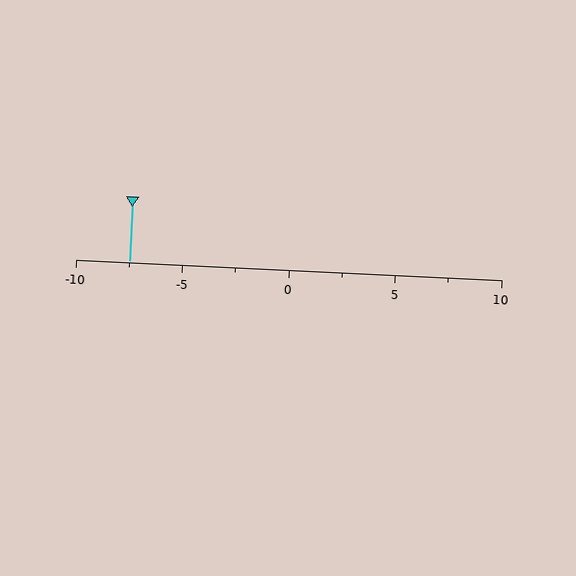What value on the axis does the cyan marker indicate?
The marker indicates approximately -7.5.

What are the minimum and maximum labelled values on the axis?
The axis runs from -10 to 10.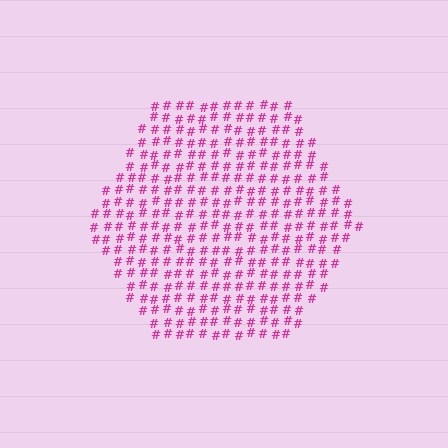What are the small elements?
The small elements are hash symbols.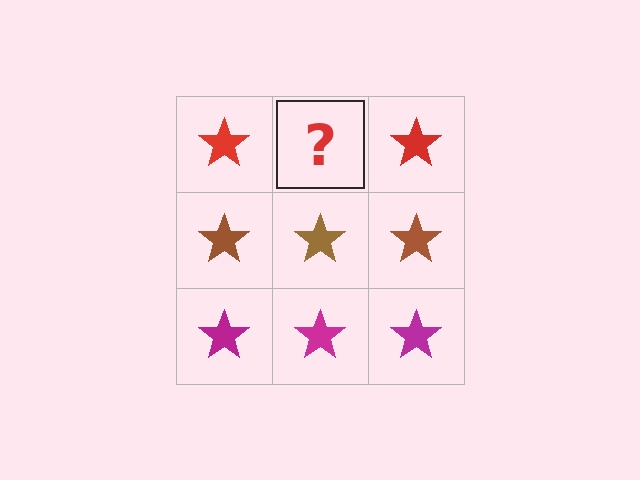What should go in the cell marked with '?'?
The missing cell should contain a red star.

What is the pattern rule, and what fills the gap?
The rule is that each row has a consistent color. The gap should be filled with a red star.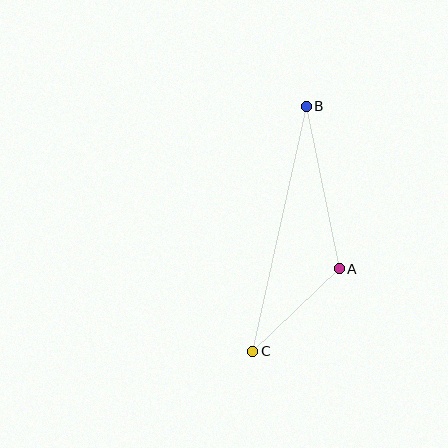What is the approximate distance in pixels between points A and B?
The distance between A and B is approximately 166 pixels.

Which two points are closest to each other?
Points A and C are closest to each other.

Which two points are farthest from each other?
Points B and C are farthest from each other.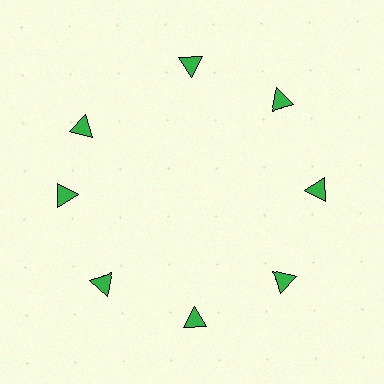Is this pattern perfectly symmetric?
No. The 8 green triangles are arranged in a ring, but one element near the 10 o'clock position is rotated out of alignment along the ring, breaking the 8-fold rotational symmetry.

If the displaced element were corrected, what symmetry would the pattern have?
It would have 8-fold rotational symmetry — the pattern would map onto itself every 45 degrees.